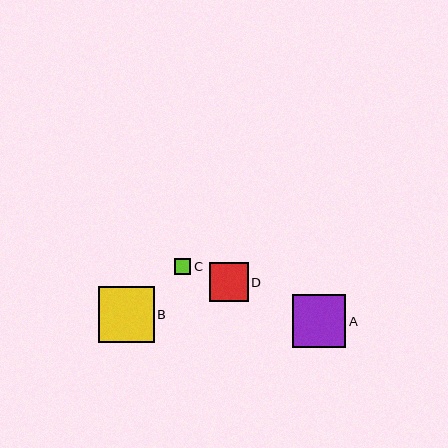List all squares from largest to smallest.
From largest to smallest: B, A, D, C.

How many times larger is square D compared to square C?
Square D is approximately 2.4 times the size of square C.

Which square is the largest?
Square B is the largest with a size of approximately 56 pixels.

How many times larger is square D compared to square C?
Square D is approximately 2.4 times the size of square C.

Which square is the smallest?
Square C is the smallest with a size of approximately 16 pixels.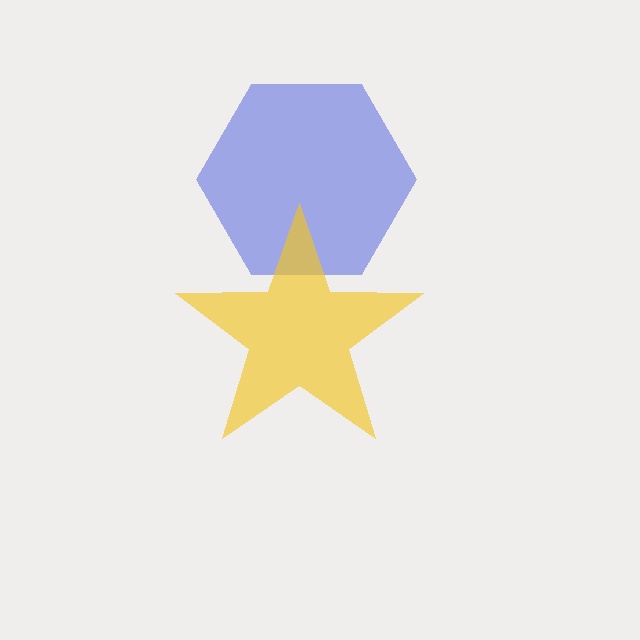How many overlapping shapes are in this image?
There are 2 overlapping shapes in the image.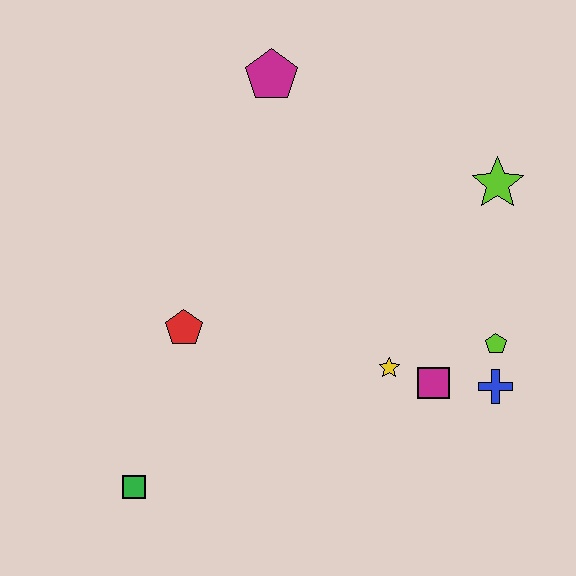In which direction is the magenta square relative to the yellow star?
The magenta square is to the right of the yellow star.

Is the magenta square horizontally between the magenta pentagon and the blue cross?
Yes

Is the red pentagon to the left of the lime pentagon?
Yes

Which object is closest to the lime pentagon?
The blue cross is closest to the lime pentagon.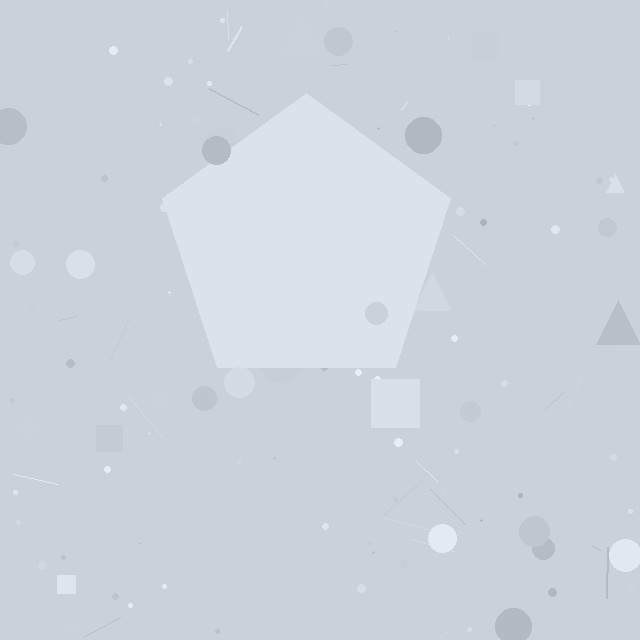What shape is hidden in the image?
A pentagon is hidden in the image.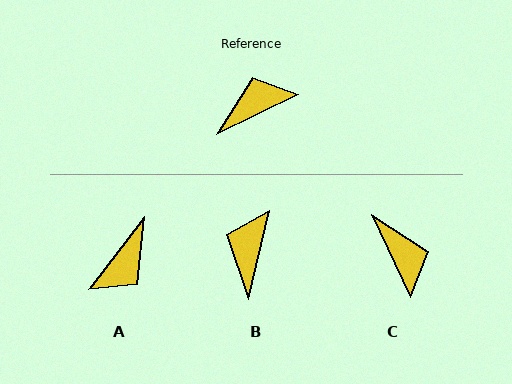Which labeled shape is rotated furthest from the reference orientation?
A, about 153 degrees away.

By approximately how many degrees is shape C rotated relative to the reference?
Approximately 91 degrees clockwise.